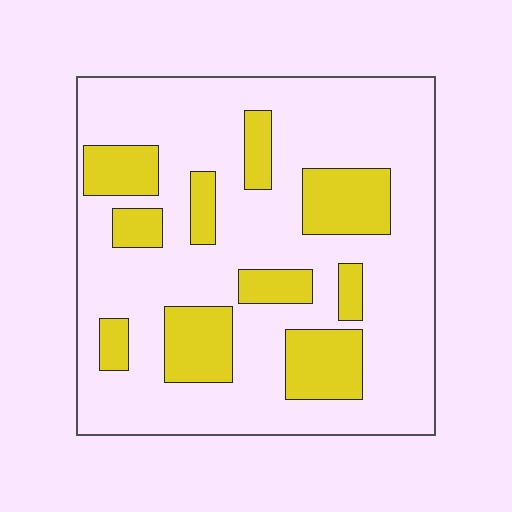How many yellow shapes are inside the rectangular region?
10.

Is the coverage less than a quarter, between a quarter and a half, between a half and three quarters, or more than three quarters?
Between a quarter and a half.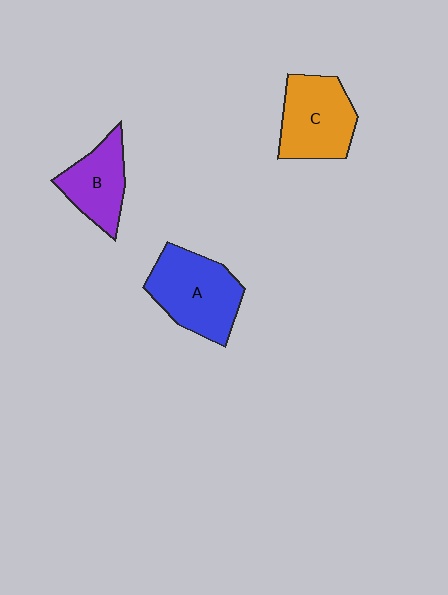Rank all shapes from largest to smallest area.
From largest to smallest: A (blue), C (orange), B (purple).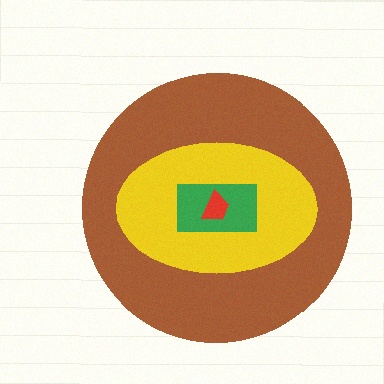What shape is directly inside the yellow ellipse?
The green rectangle.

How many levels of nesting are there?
4.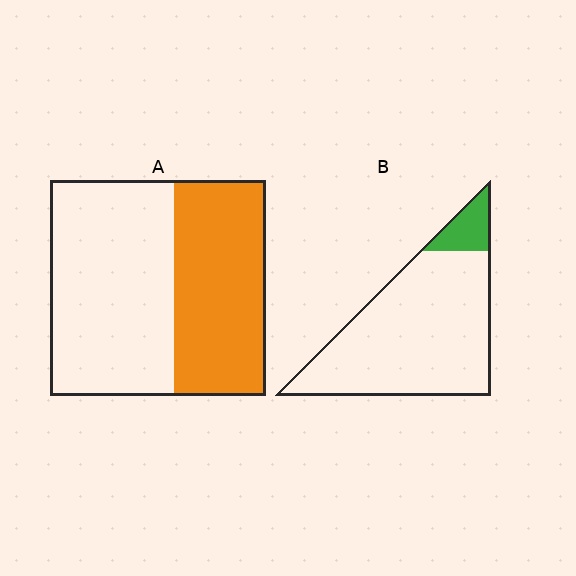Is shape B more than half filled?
No.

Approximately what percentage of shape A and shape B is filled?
A is approximately 45% and B is approximately 10%.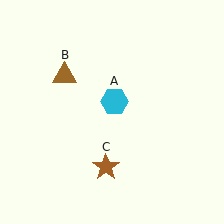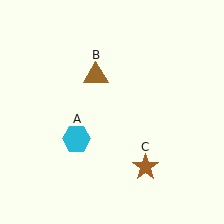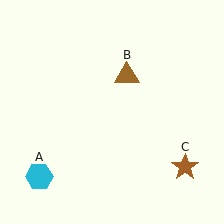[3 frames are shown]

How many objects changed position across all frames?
3 objects changed position: cyan hexagon (object A), brown triangle (object B), brown star (object C).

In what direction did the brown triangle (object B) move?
The brown triangle (object B) moved right.